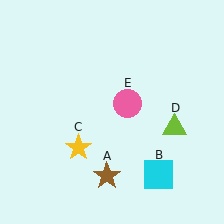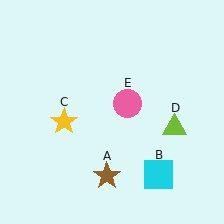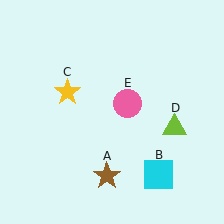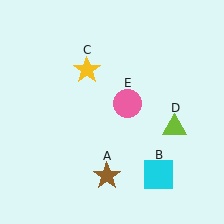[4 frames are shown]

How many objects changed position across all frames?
1 object changed position: yellow star (object C).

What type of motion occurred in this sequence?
The yellow star (object C) rotated clockwise around the center of the scene.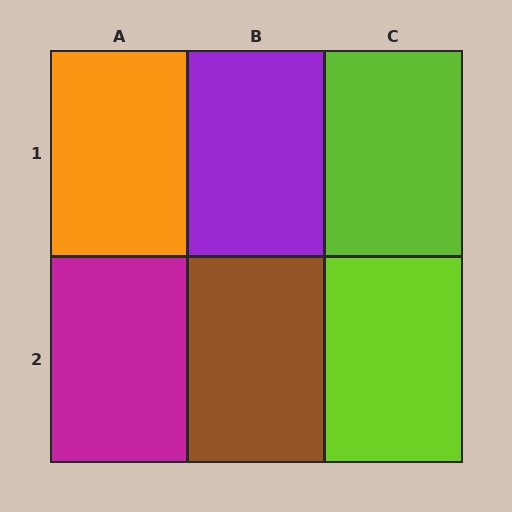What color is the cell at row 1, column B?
Purple.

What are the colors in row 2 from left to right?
Magenta, brown, lime.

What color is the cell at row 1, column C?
Lime.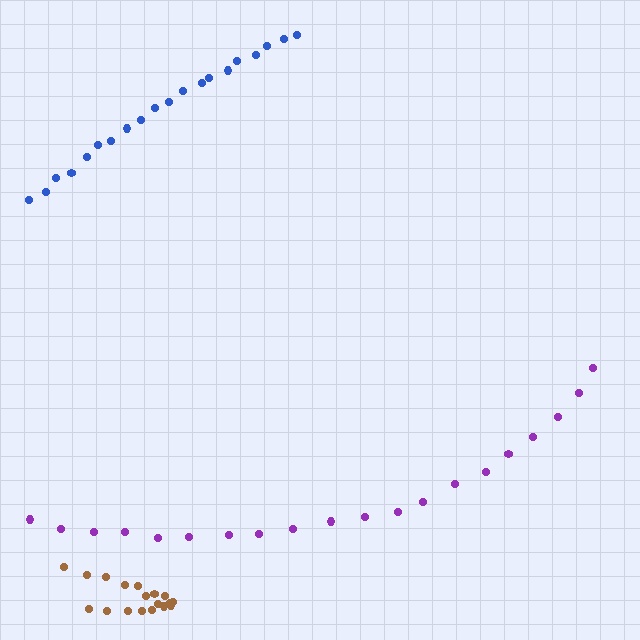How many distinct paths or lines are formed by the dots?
There are 3 distinct paths.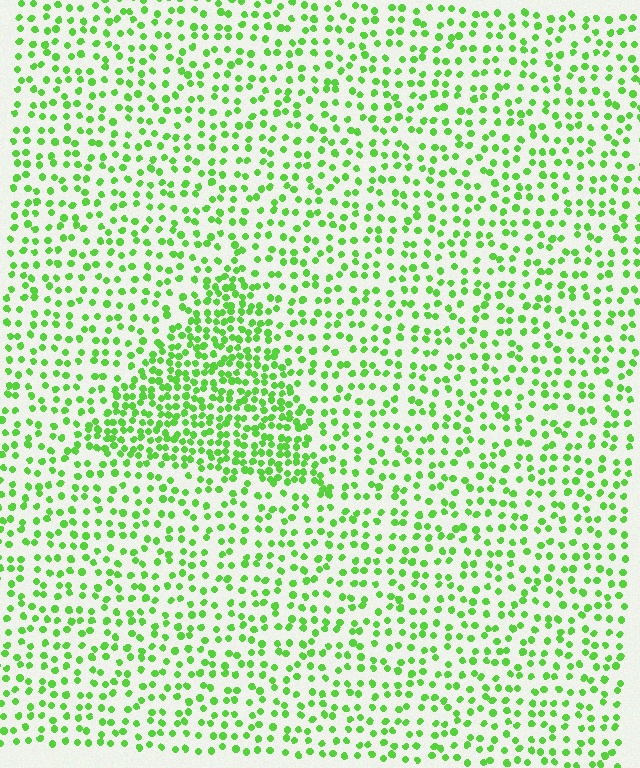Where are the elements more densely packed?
The elements are more densely packed inside the triangle boundary.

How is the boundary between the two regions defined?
The boundary is defined by a change in element density (approximately 2.0x ratio). All elements are the same color, size, and shape.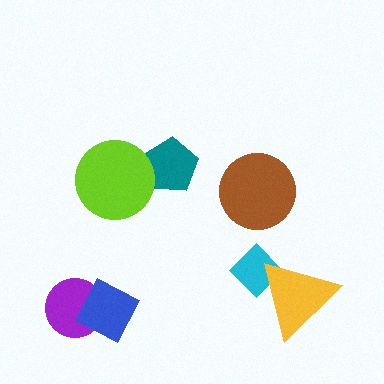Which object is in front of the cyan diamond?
The yellow triangle is in front of the cyan diamond.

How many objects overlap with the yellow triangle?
1 object overlaps with the yellow triangle.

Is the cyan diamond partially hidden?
Yes, it is partially covered by another shape.